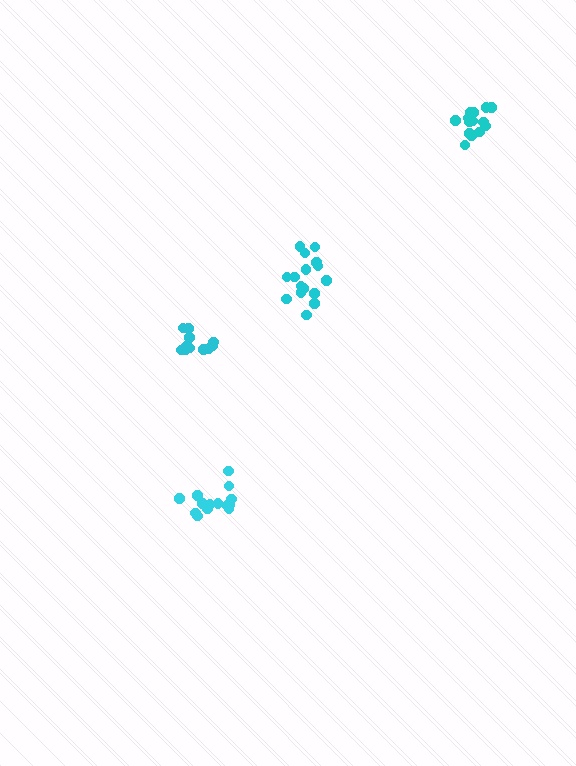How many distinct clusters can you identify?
There are 4 distinct clusters.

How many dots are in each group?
Group 1: 15 dots, Group 2: 12 dots, Group 3: 16 dots, Group 4: 14 dots (57 total).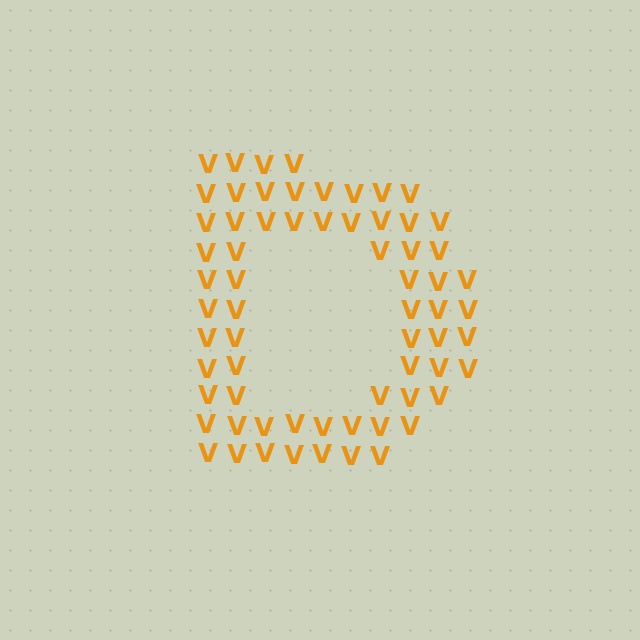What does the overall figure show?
The overall figure shows the letter D.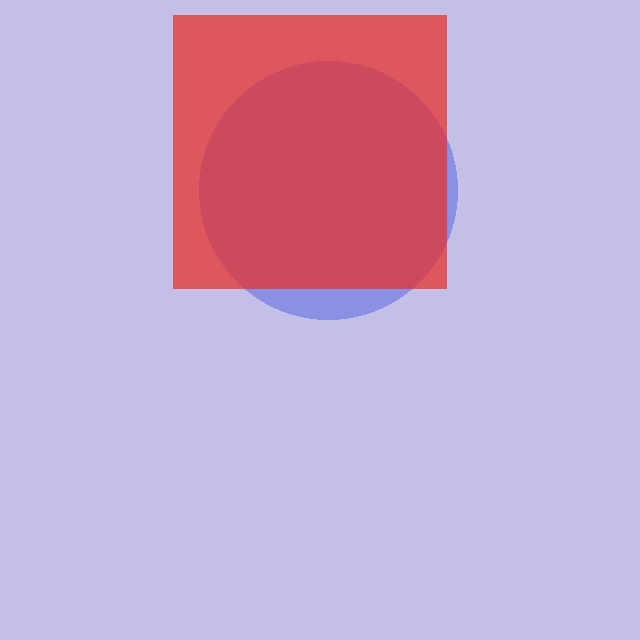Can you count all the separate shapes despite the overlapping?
Yes, there are 2 separate shapes.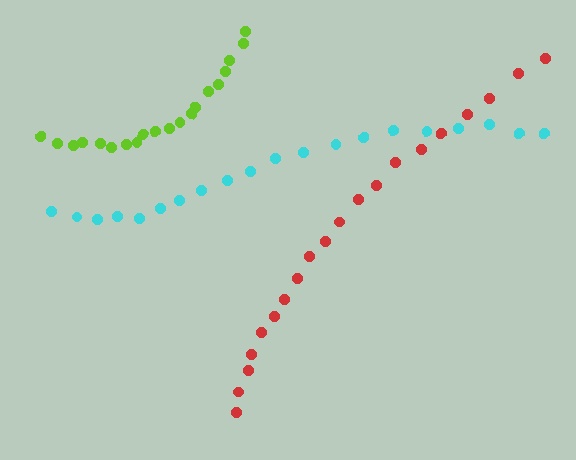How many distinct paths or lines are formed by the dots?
There are 3 distinct paths.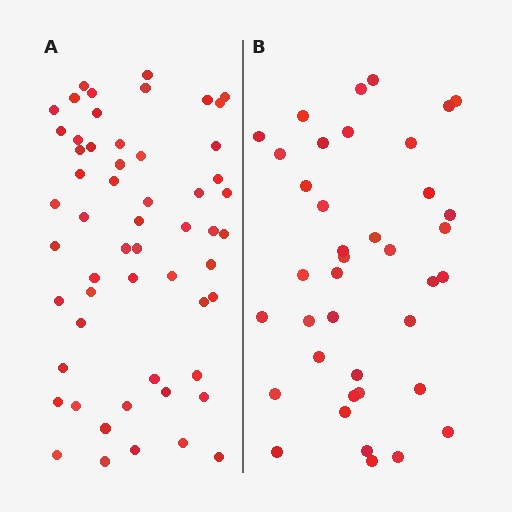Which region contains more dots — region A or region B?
Region A (the left region) has more dots.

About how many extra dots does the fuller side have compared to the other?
Region A has approximately 15 more dots than region B.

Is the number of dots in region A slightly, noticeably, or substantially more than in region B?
Region A has noticeably more, but not dramatically so. The ratio is roughly 1.4 to 1.